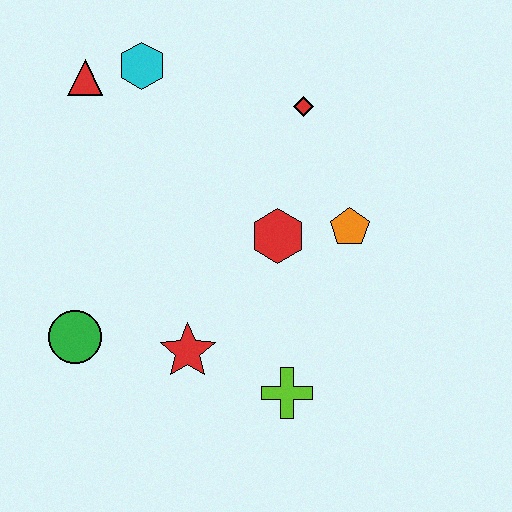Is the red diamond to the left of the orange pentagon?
Yes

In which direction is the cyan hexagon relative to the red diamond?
The cyan hexagon is to the left of the red diamond.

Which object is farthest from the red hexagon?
The red triangle is farthest from the red hexagon.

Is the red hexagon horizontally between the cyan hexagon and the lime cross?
Yes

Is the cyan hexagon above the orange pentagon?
Yes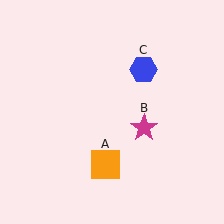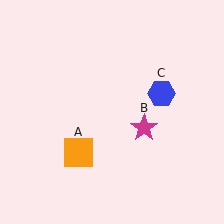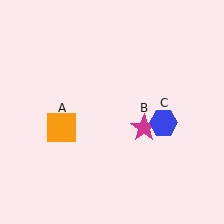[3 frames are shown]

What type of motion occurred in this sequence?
The orange square (object A), blue hexagon (object C) rotated clockwise around the center of the scene.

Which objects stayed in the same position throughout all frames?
Magenta star (object B) remained stationary.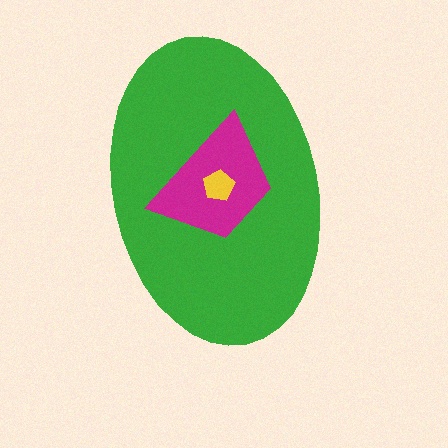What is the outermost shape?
The green ellipse.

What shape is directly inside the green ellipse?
The magenta trapezoid.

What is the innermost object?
The yellow pentagon.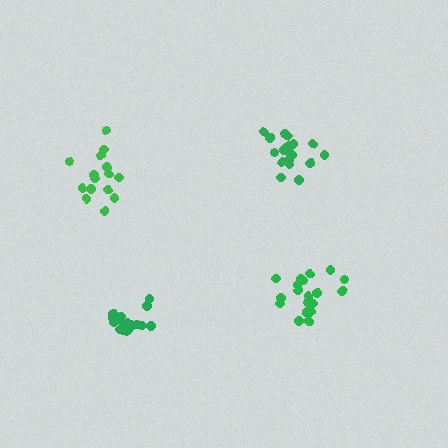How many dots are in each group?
Group 1: 19 dots, Group 2: 20 dots, Group 3: 17 dots, Group 4: 15 dots (71 total).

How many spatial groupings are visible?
There are 4 spatial groupings.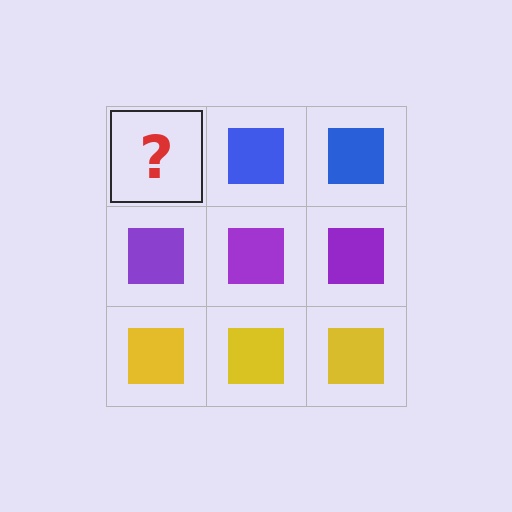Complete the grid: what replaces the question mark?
The question mark should be replaced with a blue square.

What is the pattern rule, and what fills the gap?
The rule is that each row has a consistent color. The gap should be filled with a blue square.